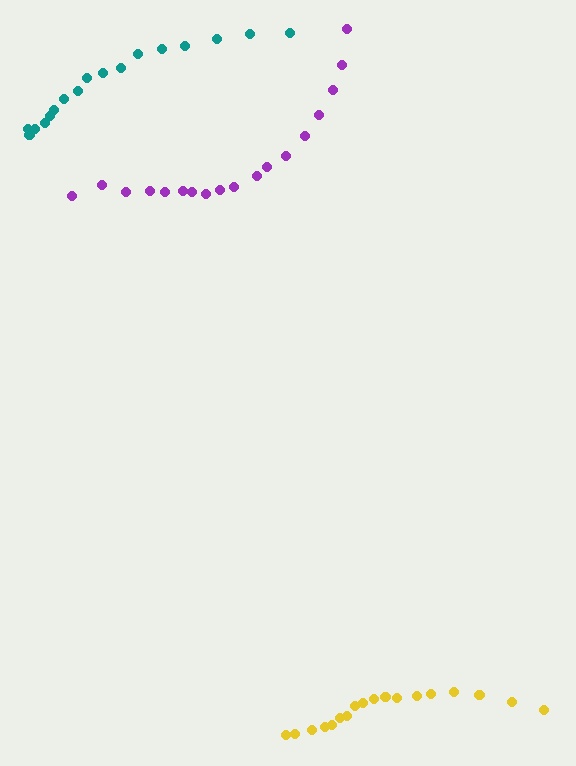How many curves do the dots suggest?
There are 3 distinct paths.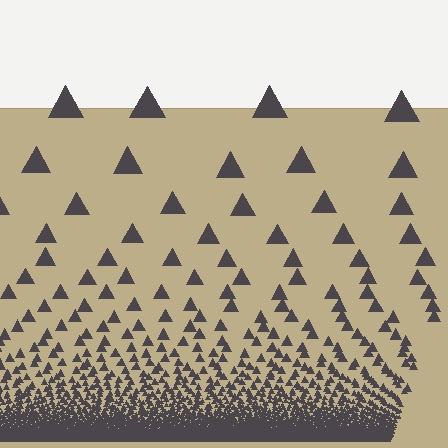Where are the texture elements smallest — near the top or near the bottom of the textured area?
Near the bottom.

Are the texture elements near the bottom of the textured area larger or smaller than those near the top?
Smaller. The gradient is inverted — elements near the bottom are smaller and denser.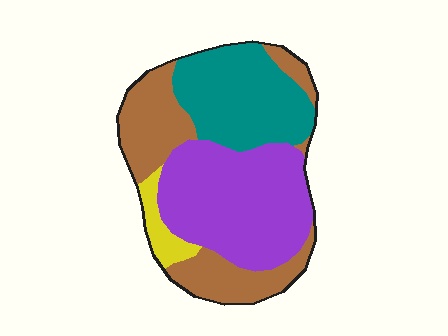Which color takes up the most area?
Purple, at roughly 40%.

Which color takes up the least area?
Yellow, at roughly 5%.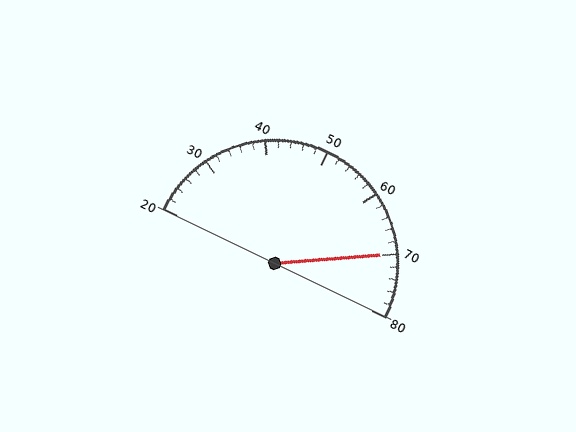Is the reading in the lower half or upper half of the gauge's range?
The reading is in the upper half of the range (20 to 80).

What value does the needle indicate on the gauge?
The needle indicates approximately 70.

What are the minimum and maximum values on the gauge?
The gauge ranges from 20 to 80.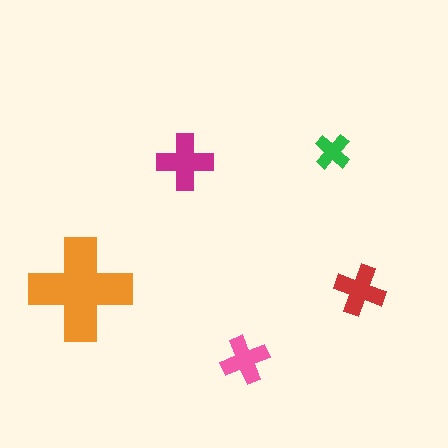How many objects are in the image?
There are 5 objects in the image.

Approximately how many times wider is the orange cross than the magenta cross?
About 2 times wider.